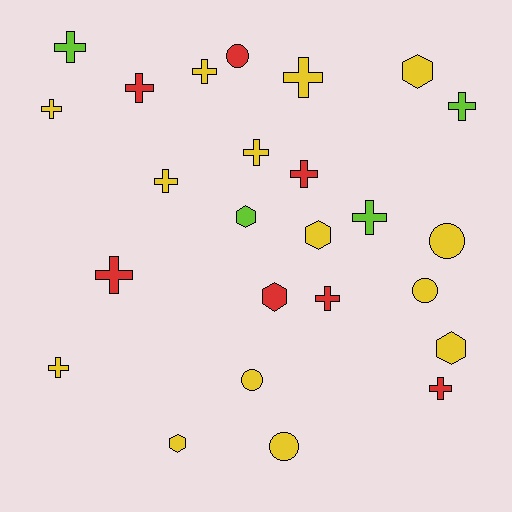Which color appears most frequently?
Yellow, with 14 objects.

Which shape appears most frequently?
Cross, with 14 objects.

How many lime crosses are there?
There are 3 lime crosses.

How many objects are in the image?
There are 25 objects.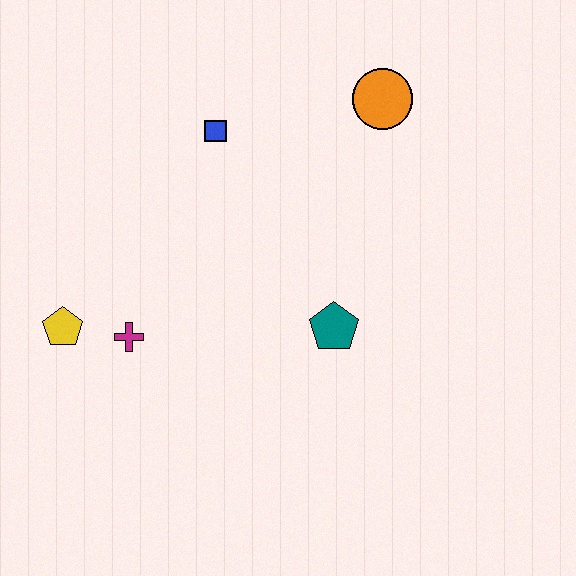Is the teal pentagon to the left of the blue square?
No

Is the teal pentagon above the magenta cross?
Yes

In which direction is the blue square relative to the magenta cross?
The blue square is above the magenta cross.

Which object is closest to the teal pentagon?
The magenta cross is closest to the teal pentagon.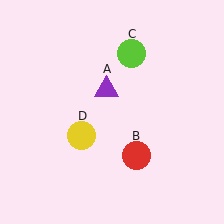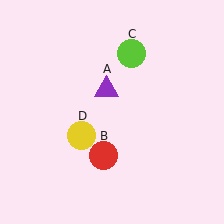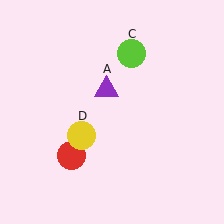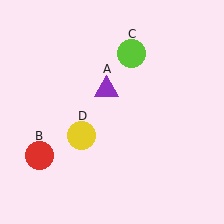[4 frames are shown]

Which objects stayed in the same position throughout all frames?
Purple triangle (object A) and lime circle (object C) and yellow circle (object D) remained stationary.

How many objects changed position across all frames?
1 object changed position: red circle (object B).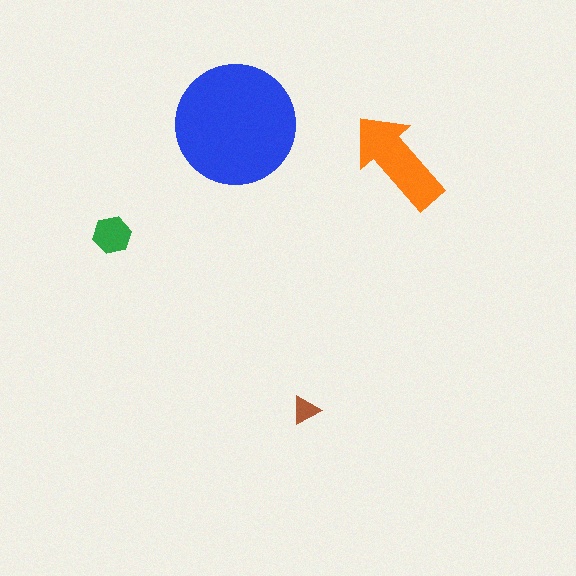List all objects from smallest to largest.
The brown triangle, the green hexagon, the orange arrow, the blue circle.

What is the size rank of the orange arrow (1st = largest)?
2nd.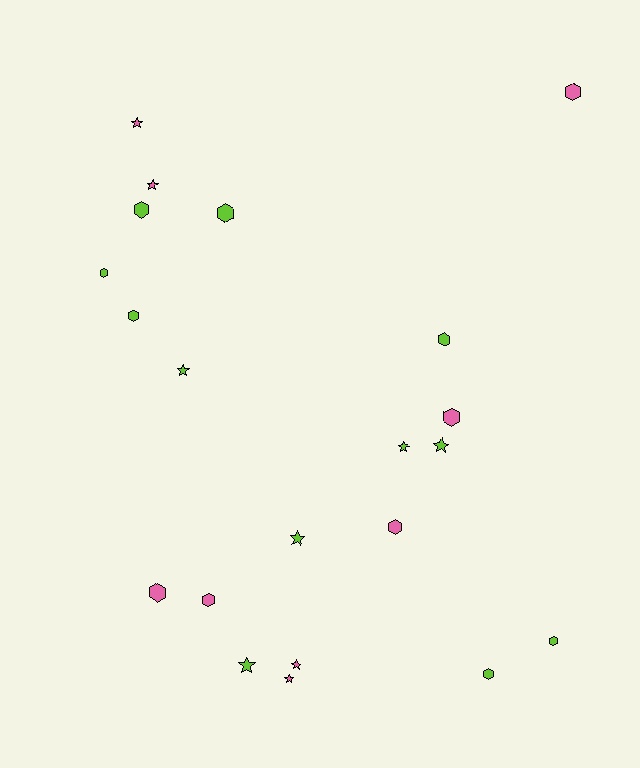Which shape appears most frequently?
Hexagon, with 12 objects.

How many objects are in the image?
There are 21 objects.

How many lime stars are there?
There are 5 lime stars.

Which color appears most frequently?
Lime, with 12 objects.